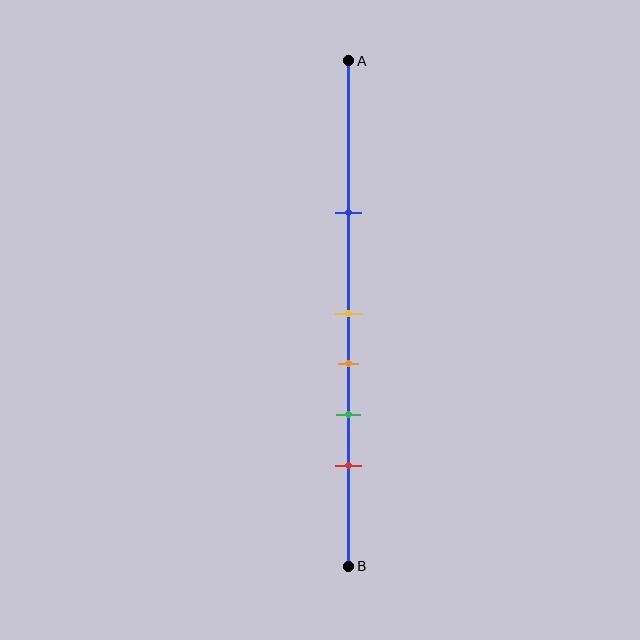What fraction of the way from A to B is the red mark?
The red mark is approximately 80% (0.8) of the way from A to B.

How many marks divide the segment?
There are 5 marks dividing the segment.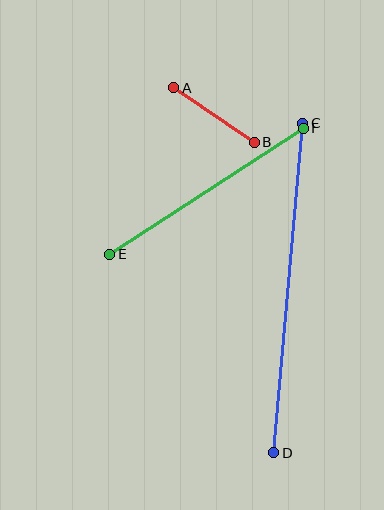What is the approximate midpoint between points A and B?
The midpoint is at approximately (214, 115) pixels.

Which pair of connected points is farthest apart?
Points C and D are farthest apart.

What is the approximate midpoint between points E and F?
The midpoint is at approximately (207, 191) pixels.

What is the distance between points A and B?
The distance is approximately 97 pixels.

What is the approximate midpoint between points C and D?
The midpoint is at approximately (288, 288) pixels.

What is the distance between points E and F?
The distance is approximately 231 pixels.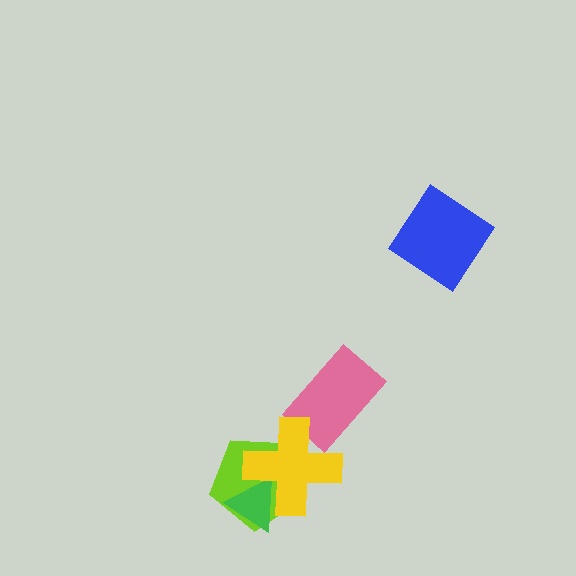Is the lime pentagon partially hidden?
Yes, it is partially covered by another shape.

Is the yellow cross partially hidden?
No, no other shape covers it.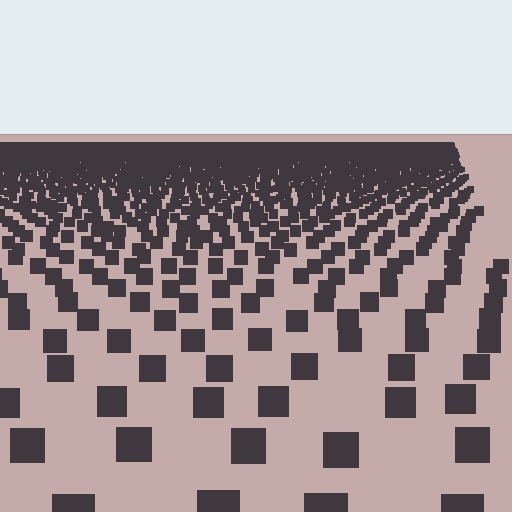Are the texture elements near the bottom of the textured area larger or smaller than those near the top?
Larger. Near the bottom, elements are closer to the viewer and appear at a bigger on-screen size.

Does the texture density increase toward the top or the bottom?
Density increases toward the top.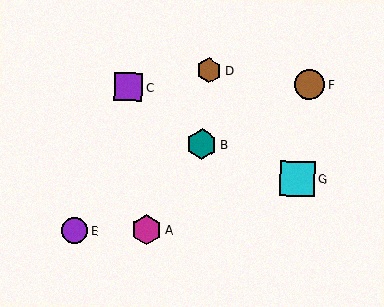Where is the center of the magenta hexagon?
The center of the magenta hexagon is at (147, 230).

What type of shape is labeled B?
Shape B is a teal hexagon.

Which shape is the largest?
The cyan square (labeled G) is the largest.